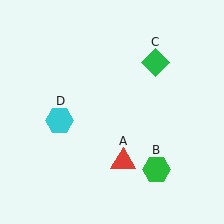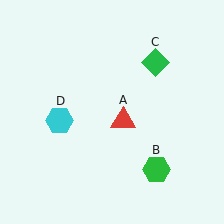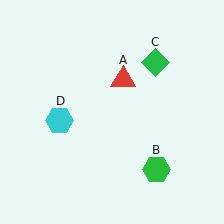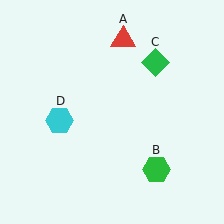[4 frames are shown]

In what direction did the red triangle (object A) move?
The red triangle (object A) moved up.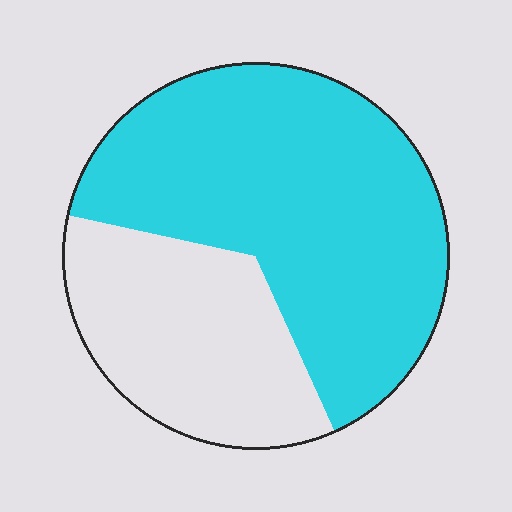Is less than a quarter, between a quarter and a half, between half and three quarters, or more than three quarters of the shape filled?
Between half and three quarters.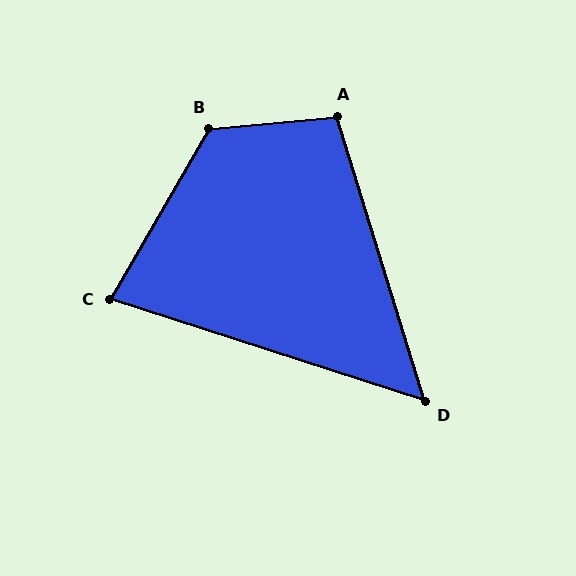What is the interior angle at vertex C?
Approximately 78 degrees (acute).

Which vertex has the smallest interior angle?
D, at approximately 55 degrees.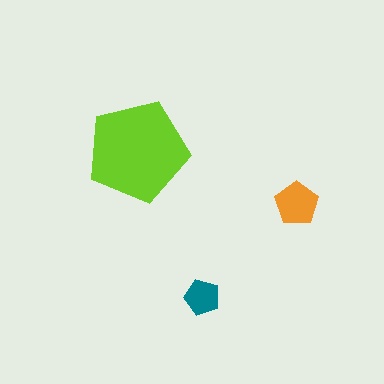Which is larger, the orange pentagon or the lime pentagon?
The lime one.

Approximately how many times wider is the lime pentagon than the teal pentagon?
About 3 times wider.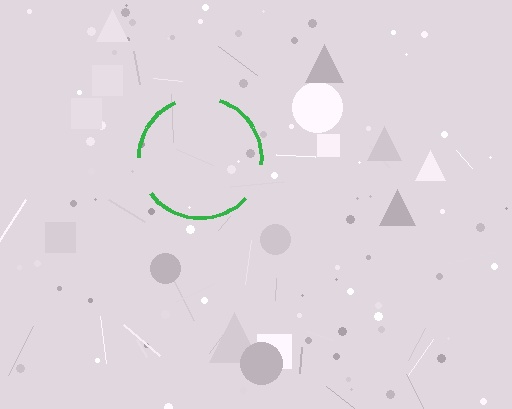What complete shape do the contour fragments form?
The contour fragments form a circle.